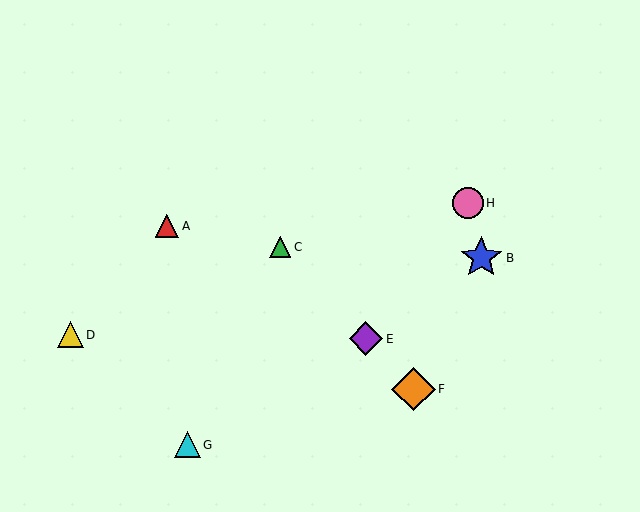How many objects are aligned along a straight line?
3 objects (C, E, F) are aligned along a straight line.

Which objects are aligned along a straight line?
Objects C, E, F are aligned along a straight line.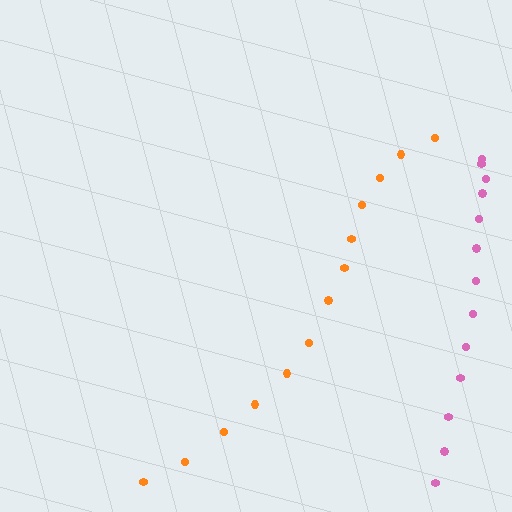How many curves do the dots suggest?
There are 2 distinct paths.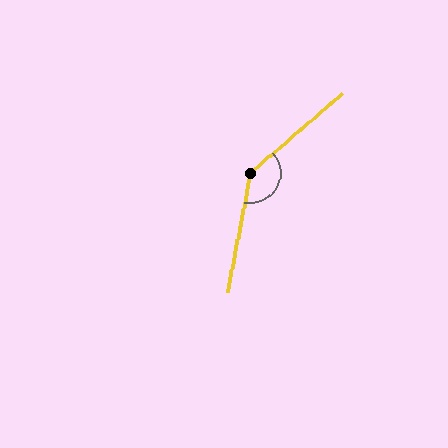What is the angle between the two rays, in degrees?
Approximately 142 degrees.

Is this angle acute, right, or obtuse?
It is obtuse.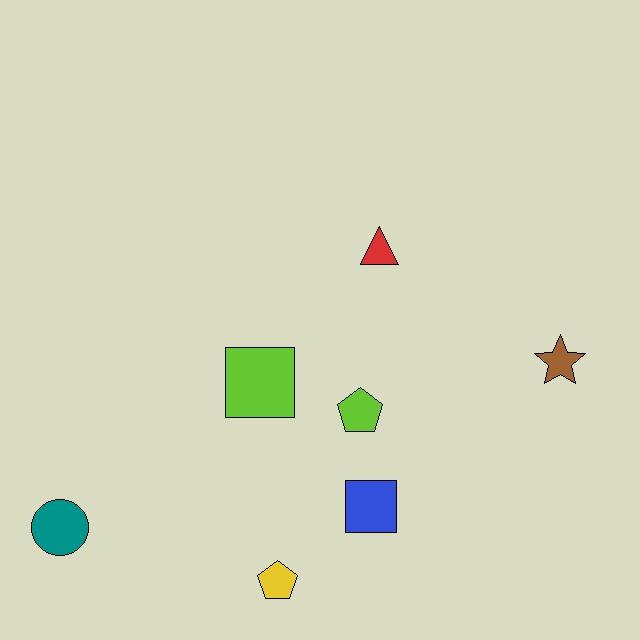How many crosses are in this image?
There are no crosses.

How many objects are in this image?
There are 7 objects.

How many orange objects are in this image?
There are no orange objects.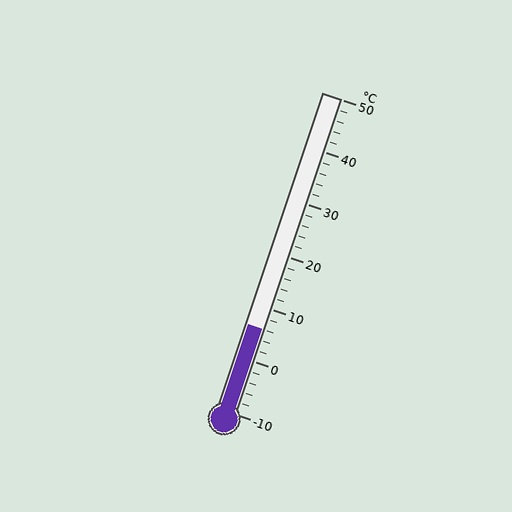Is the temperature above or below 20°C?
The temperature is below 20°C.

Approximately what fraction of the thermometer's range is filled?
The thermometer is filled to approximately 25% of its range.